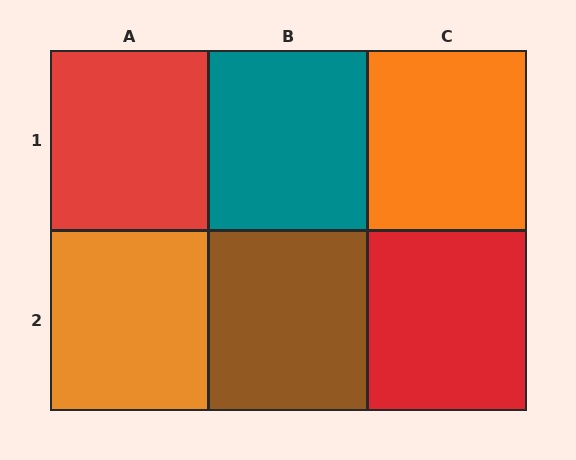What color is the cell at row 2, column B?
Brown.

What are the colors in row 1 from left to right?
Red, teal, orange.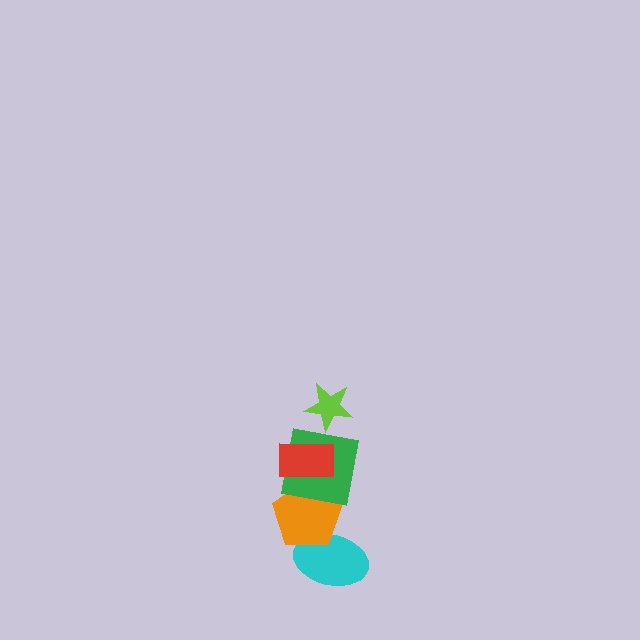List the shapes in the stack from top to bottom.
From top to bottom: the lime star, the red rectangle, the green square, the orange pentagon, the cyan ellipse.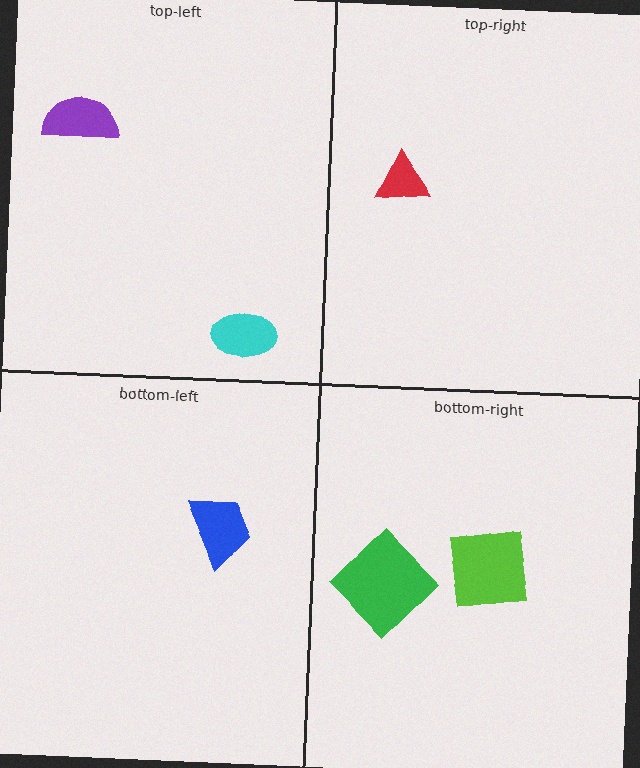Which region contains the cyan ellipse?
The top-left region.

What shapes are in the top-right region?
The red triangle.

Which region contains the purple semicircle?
The top-left region.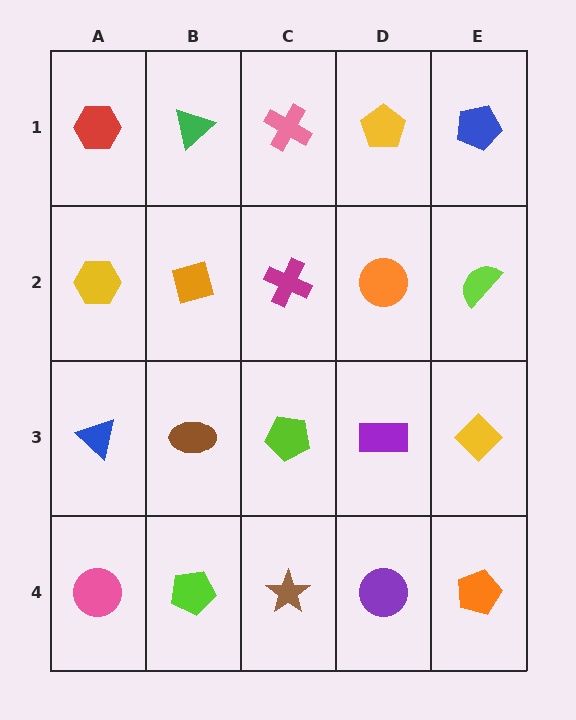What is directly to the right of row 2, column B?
A magenta cross.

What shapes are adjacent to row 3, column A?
A yellow hexagon (row 2, column A), a pink circle (row 4, column A), a brown ellipse (row 3, column B).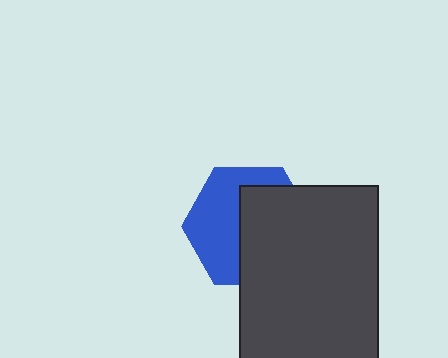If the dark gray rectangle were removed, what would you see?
You would see the complete blue hexagon.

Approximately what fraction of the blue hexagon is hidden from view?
Roughly 52% of the blue hexagon is hidden behind the dark gray rectangle.